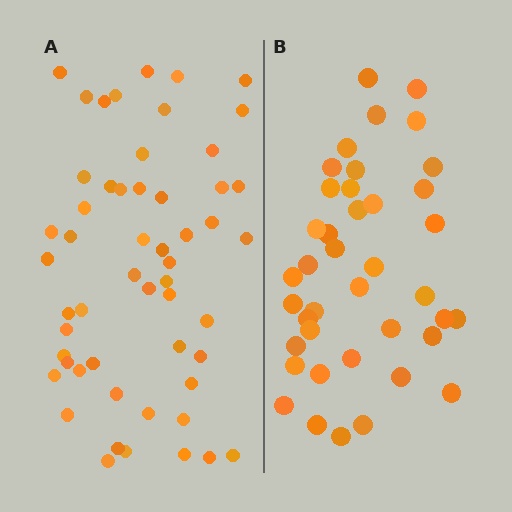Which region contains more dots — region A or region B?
Region A (the left region) has more dots.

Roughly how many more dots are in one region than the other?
Region A has approximately 15 more dots than region B.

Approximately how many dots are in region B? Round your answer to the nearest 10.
About 40 dots.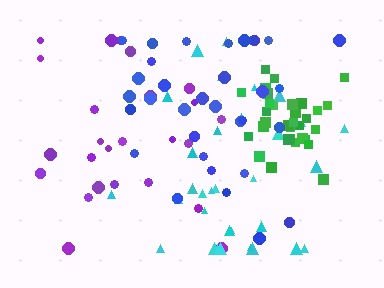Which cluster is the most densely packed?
Green.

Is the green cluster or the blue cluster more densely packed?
Green.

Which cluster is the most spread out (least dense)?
Cyan.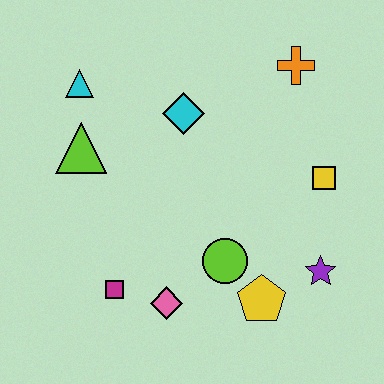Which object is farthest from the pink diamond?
The orange cross is farthest from the pink diamond.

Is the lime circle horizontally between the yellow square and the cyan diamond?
Yes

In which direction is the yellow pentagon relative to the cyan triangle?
The yellow pentagon is below the cyan triangle.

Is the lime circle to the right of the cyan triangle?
Yes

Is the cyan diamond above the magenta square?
Yes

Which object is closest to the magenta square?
The pink diamond is closest to the magenta square.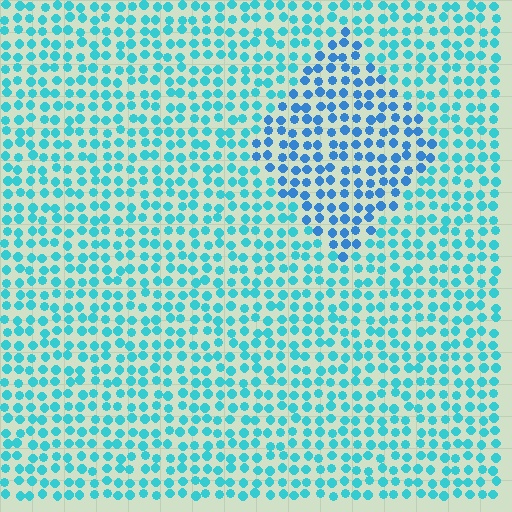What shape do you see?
I see a diamond.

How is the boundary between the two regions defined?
The boundary is defined purely by a slight shift in hue (about 28 degrees). Spacing, size, and orientation are identical on both sides.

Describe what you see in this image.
The image is filled with small cyan elements in a uniform arrangement. A diamond-shaped region is visible where the elements are tinted to a slightly different hue, forming a subtle color boundary.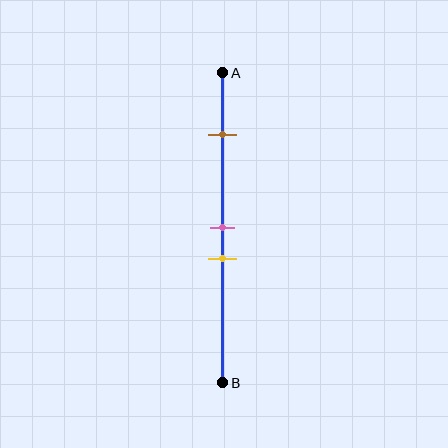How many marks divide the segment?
There are 3 marks dividing the segment.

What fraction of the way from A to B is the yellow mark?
The yellow mark is approximately 60% (0.6) of the way from A to B.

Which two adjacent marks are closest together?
The pink and yellow marks are the closest adjacent pair.